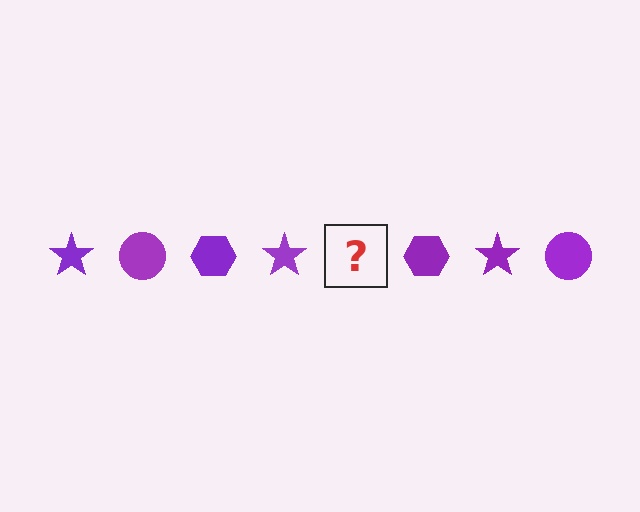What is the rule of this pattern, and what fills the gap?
The rule is that the pattern cycles through star, circle, hexagon shapes in purple. The gap should be filled with a purple circle.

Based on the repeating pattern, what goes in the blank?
The blank should be a purple circle.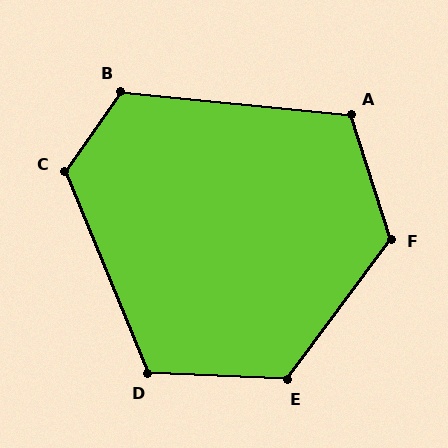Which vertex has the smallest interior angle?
A, at approximately 113 degrees.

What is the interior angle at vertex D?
Approximately 115 degrees (obtuse).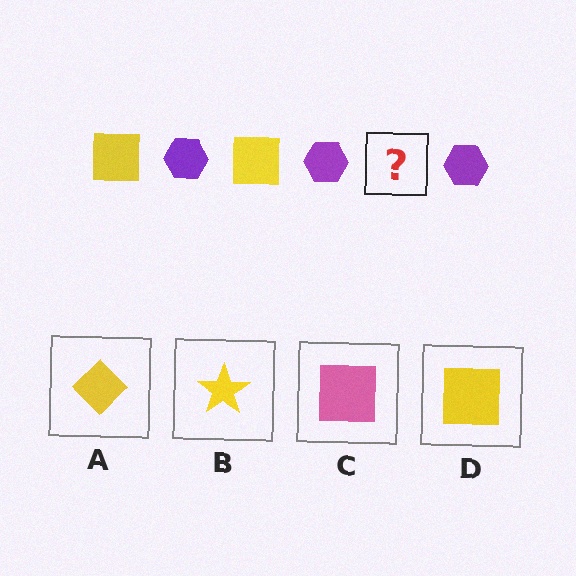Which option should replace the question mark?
Option D.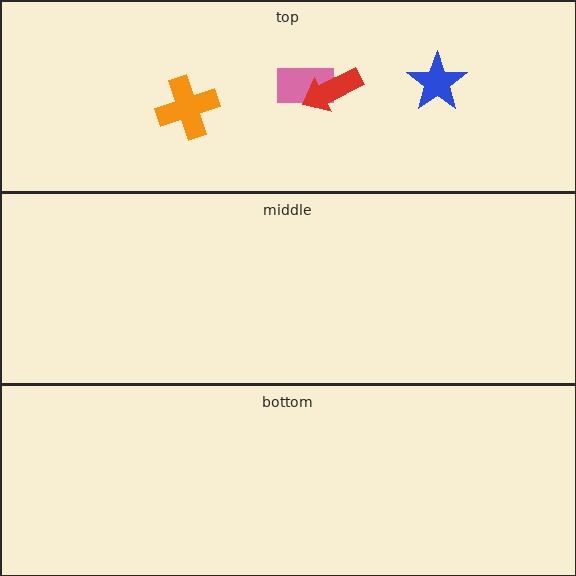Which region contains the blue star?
The top region.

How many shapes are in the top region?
4.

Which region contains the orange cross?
The top region.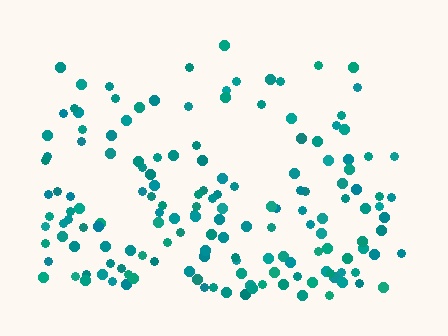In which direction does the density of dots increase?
From top to bottom, with the bottom side densest.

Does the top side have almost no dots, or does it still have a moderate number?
Still a moderate number, just noticeably fewer than the bottom.